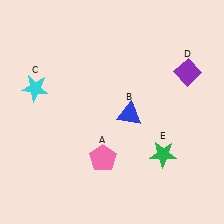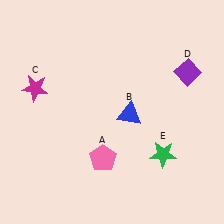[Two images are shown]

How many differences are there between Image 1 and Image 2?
There is 1 difference between the two images.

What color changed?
The star (C) changed from cyan in Image 1 to magenta in Image 2.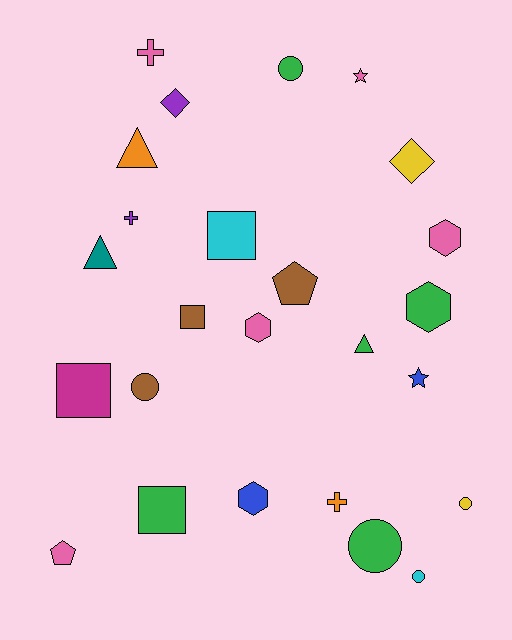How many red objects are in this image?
There are no red objects.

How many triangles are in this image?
There are 3 triangles.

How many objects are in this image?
There are 25 objects.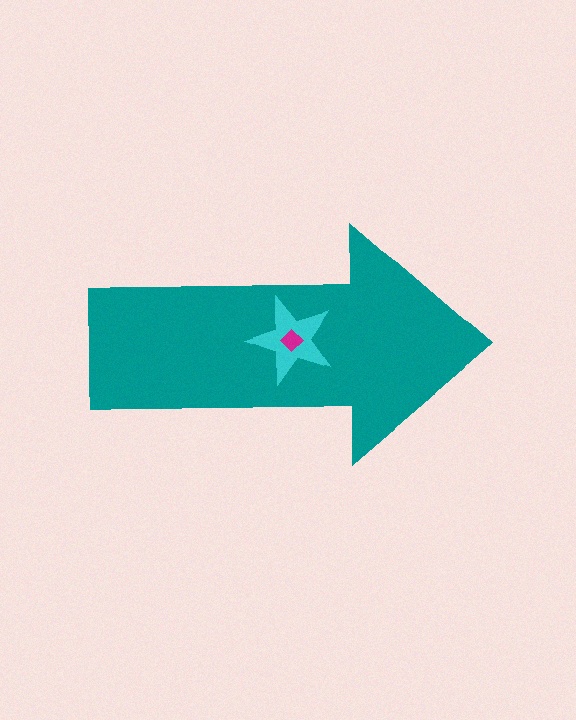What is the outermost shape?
The teal arrow.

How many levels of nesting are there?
3.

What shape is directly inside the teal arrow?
The cyan star.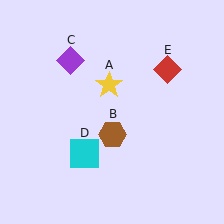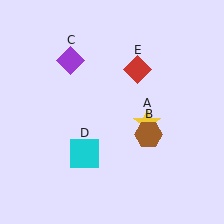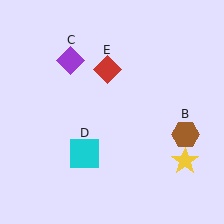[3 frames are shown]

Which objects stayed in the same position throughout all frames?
Purple diamond (object C) and cyan square (object D) remained stationary.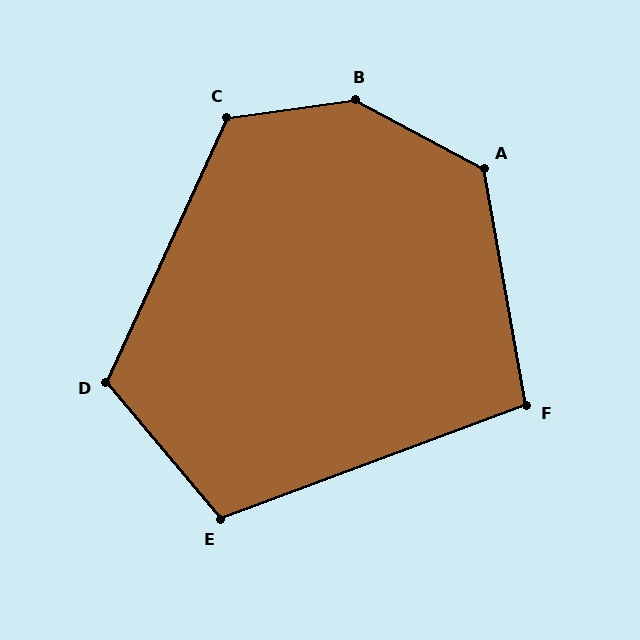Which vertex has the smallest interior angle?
F, at approximately 100 degrees.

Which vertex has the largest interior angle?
B, at approximately 144 degrees.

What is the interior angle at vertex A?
Approximately 128 degrees (obtuse).